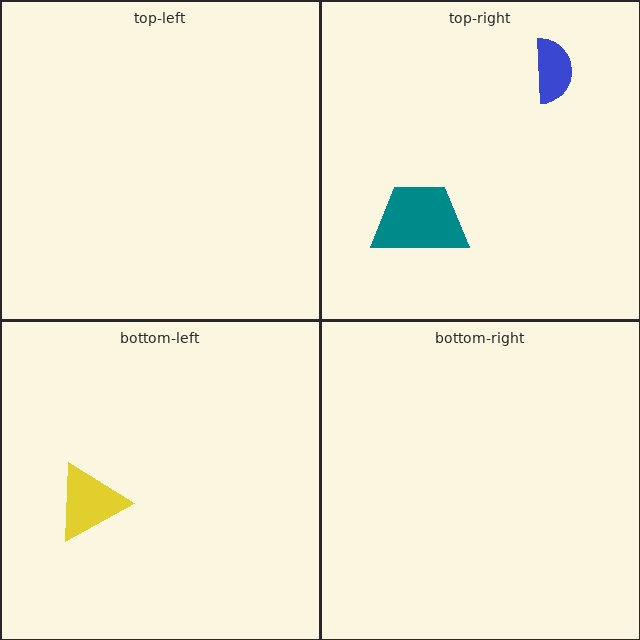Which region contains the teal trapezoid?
The top-right region.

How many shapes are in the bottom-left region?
1.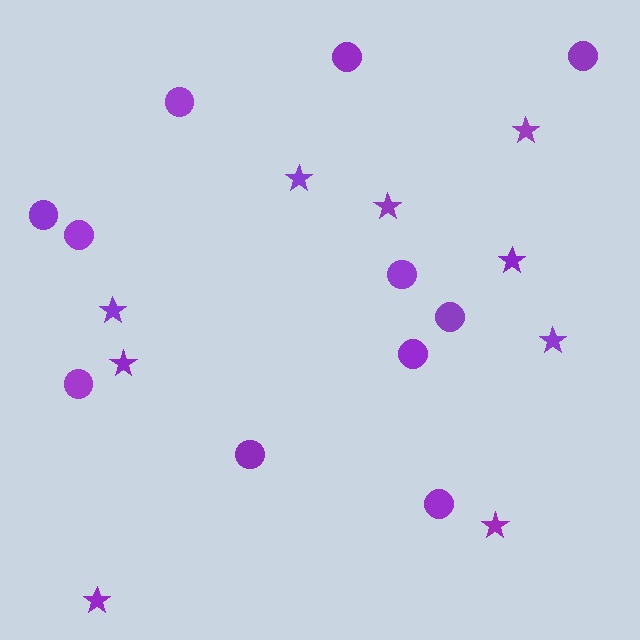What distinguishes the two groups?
There are 2 groups: one group of stars (9) and one group of circles (11).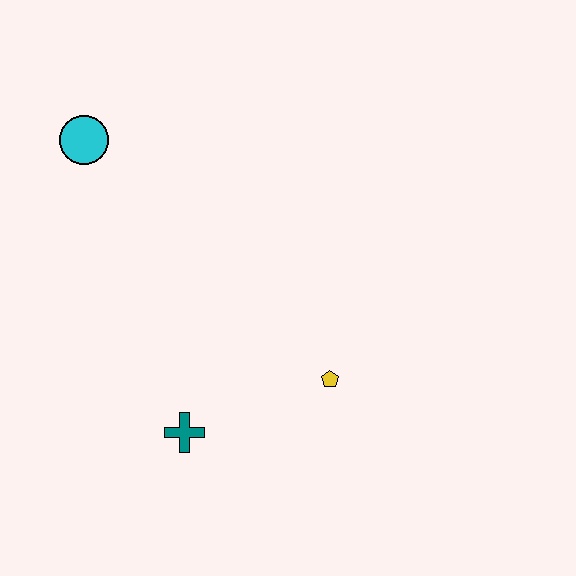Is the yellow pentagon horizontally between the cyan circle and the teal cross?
No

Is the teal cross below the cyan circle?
Yes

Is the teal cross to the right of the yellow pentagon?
No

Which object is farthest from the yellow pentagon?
The cyan circle is farthest from the yellow pentagon.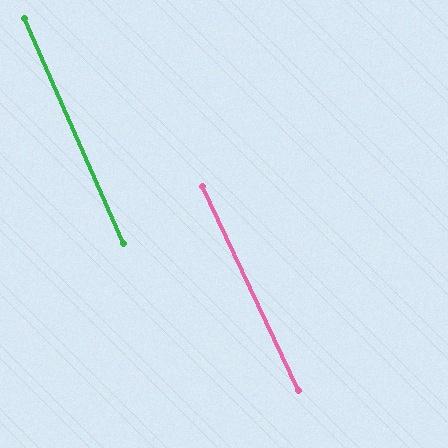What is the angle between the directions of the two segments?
Approximately 1 degree.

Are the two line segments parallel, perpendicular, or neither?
Parallel — their directions differ by only 1.3°.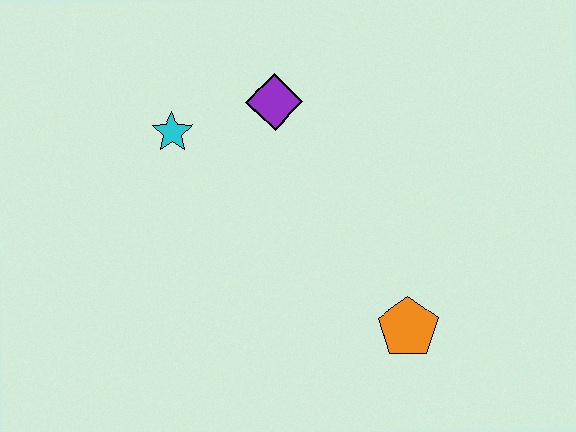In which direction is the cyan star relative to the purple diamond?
The cyan star is to the left of the purple diamond.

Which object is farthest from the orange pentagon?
The cyan star is farthest from the orange pentagon.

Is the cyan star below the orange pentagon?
No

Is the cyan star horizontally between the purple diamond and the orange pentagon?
No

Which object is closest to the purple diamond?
The cyan star is closest to the purple diamond.